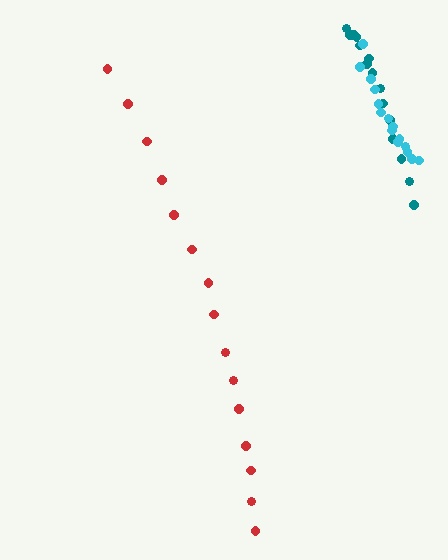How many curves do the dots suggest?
There are 3 distinct paths.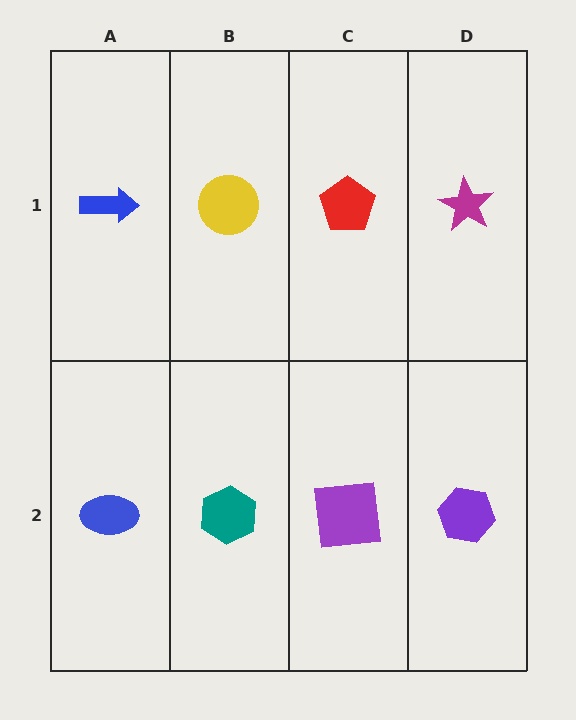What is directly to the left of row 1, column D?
A red pentagon.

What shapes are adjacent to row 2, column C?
A red pentagon (row 1, column C), a teal hexagon (row 2, column B), a purple hexagon (row 2, column D).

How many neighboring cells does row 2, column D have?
2.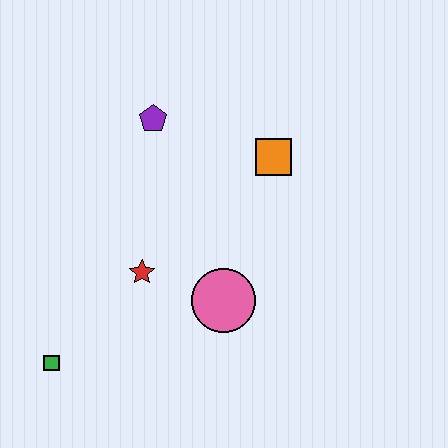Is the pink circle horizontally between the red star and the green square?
No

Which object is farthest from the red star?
The orange square is farthest from the red star.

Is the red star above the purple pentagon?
No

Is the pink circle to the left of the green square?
No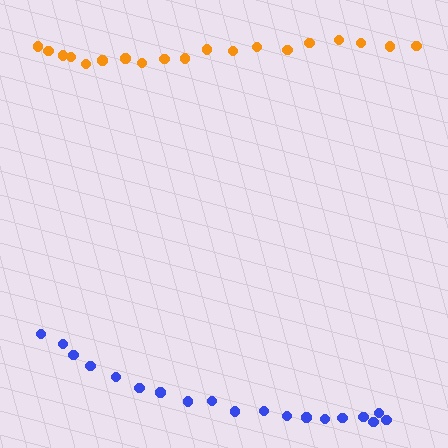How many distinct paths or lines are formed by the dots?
There are 2 distinct paths.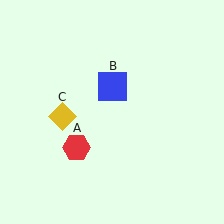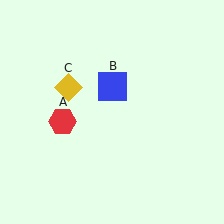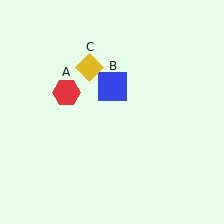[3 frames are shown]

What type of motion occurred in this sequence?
The red hexagon (object A), yellow diamond (object C) rotated clockwise around the center of the scene.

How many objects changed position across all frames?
2 objects changed position: red hexagon (object A), yellow diamond (object C).